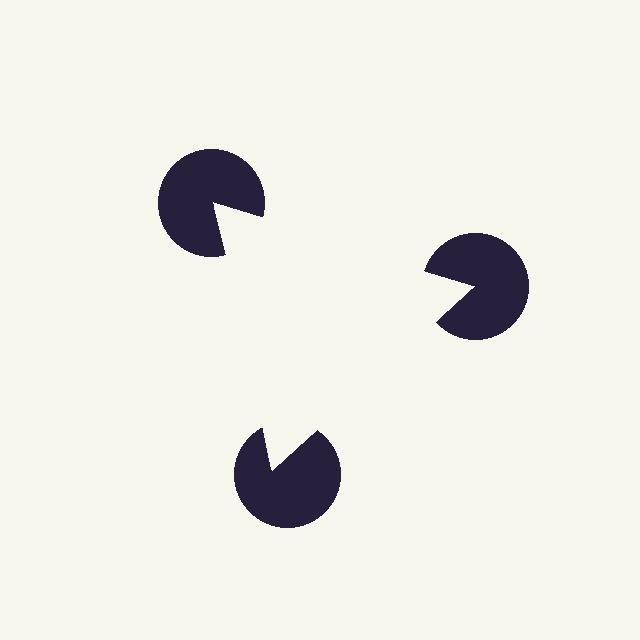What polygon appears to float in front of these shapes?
An illusory triangle — its edges are inferred from the aligned wedge cuts in the pac-man discs, not physically drawn.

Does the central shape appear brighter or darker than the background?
It typically appears slightly brighter than the background, even though no actual brightness change is drawn.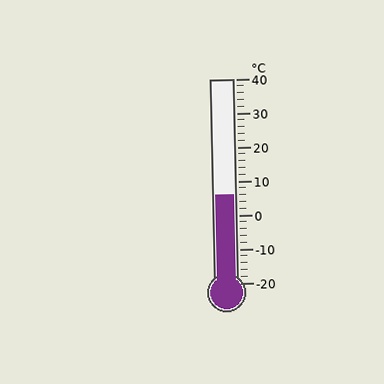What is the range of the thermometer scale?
The thermometer scale ranges from -20°C to 40°C.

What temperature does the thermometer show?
The thermometer shows approximately 6°C.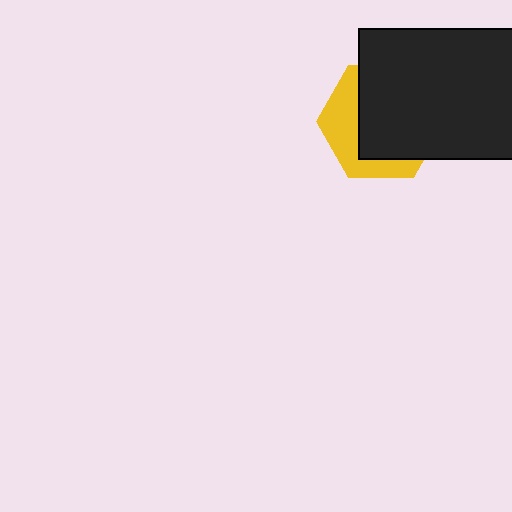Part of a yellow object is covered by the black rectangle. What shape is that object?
It is a hexagon.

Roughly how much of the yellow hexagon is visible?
A small part of it is visible (roughly 36%).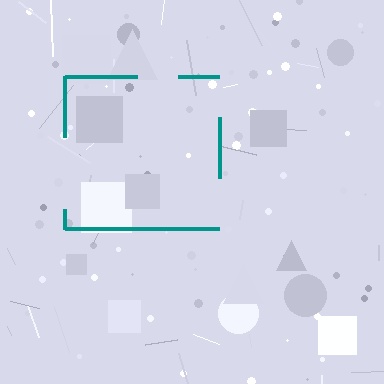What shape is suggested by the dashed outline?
The dashed outline suggests a square.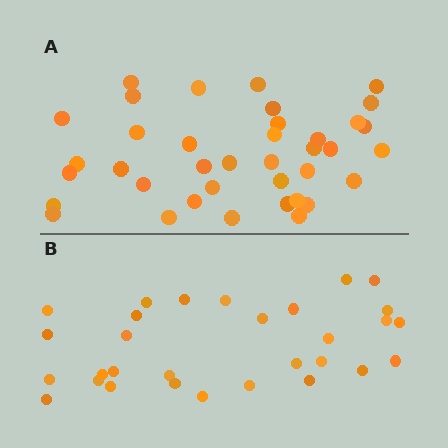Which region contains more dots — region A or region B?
Region A (the top region) has more dots.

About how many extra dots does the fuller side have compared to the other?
Region A has roughly 8 or so more dots than region B.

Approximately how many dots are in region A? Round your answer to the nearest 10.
About 40 dots. (The exact count is 38, which rounds to 40.)